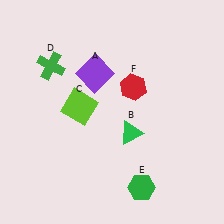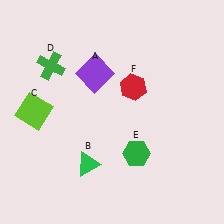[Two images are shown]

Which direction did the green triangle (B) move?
The green triangle (B) moved left.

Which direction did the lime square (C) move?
The lime square (C) moved left.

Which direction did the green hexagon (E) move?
The green hexagon (E) moved up.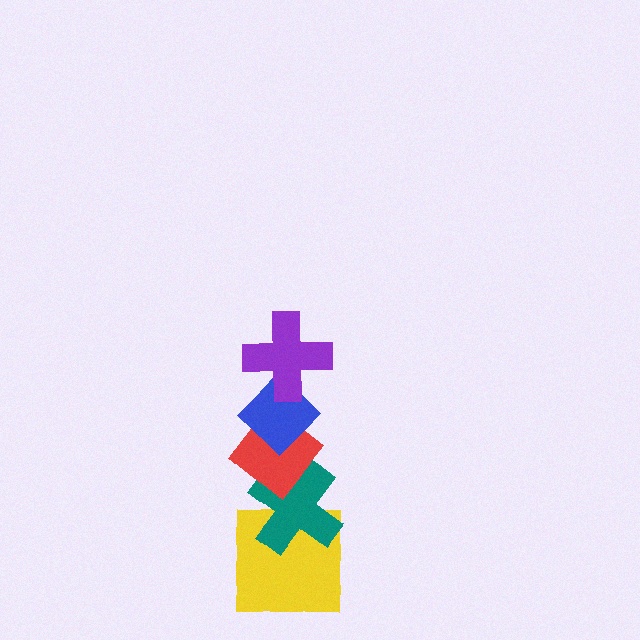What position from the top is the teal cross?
The teal cross is 4th from the top.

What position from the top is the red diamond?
The red diamond is 3rd from the top.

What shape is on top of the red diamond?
The blue diamond is on top of the red diamond.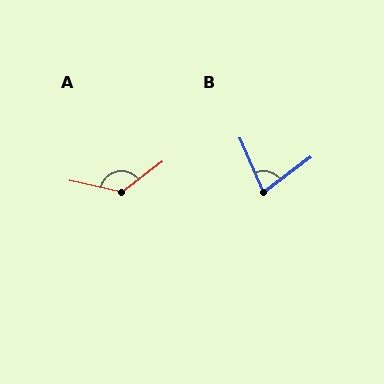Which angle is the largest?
A, at approximately 130 degrees.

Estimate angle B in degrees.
Approximately 76 degrees.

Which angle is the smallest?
B, at approximately 76 degrees.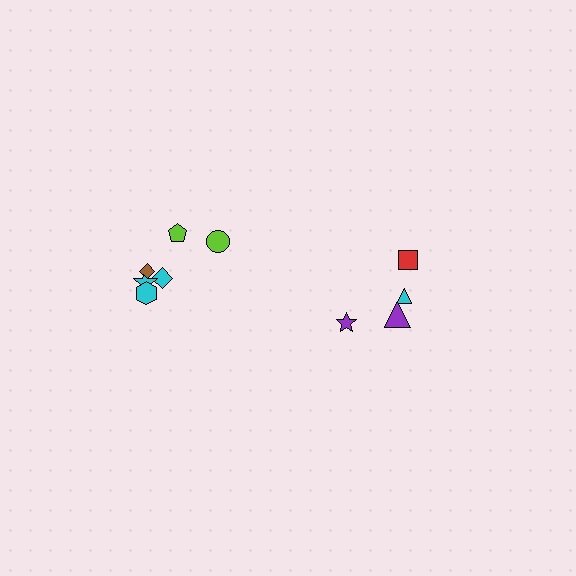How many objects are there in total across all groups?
There are 10 objects.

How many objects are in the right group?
There are 4 objects.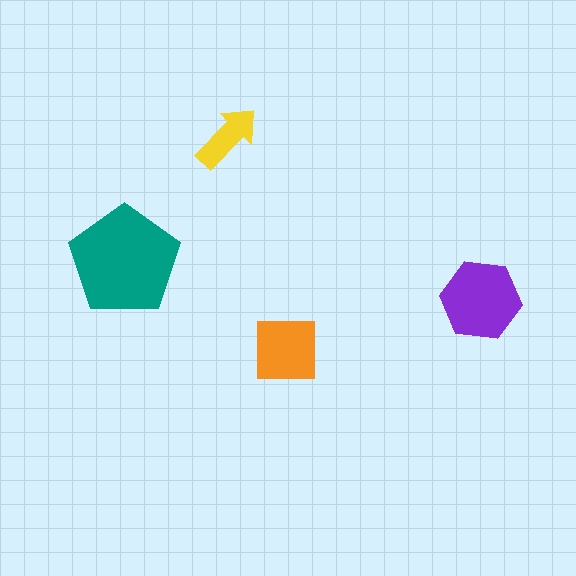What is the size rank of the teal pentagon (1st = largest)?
1st.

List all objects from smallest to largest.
The yellow arrow, the orange square, the purple hexagon, the teal pentagon.